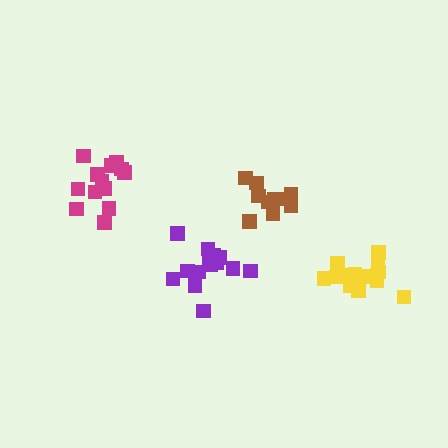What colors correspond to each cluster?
The clusters are colored: yellow, magenta, purple, brown.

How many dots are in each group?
Group 1: 14 dots, Group 2: 13 dots, Group 3: 14 dots, Group 4: 10 dots (51 total).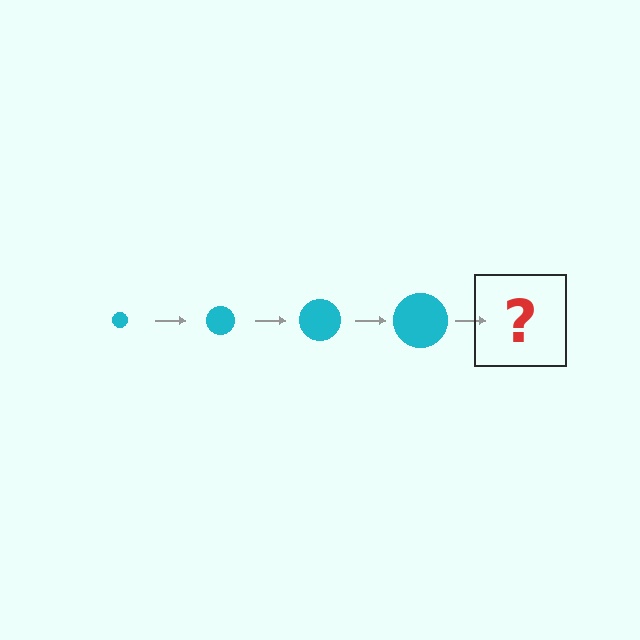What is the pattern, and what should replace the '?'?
The pattern is that the circle gets progressively larger each step. The '?' should be a cyan circle, larger than the previous one.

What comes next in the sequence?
The next element should be a cyan circle, larger than the previous one.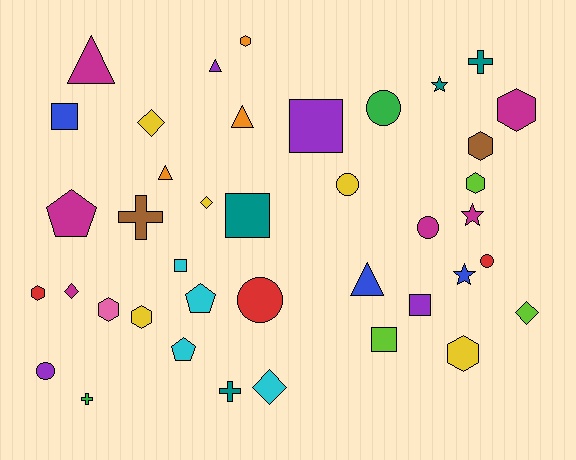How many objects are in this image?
There are 40 objects.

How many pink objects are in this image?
There is 1 pink object.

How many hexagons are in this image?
There are 8 hexagons.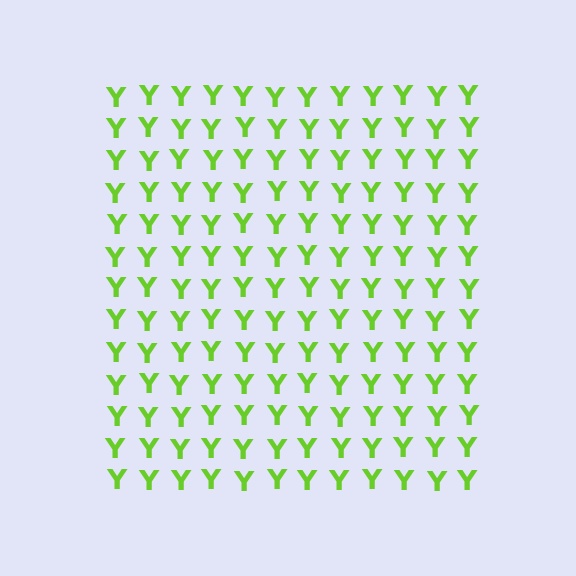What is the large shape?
The large shape is a square.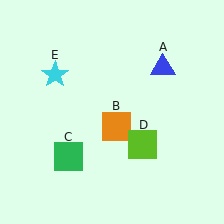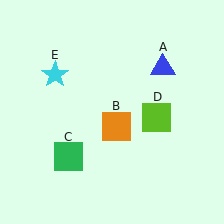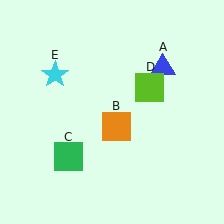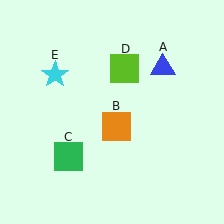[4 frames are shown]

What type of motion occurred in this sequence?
The lime square (object D) rotated counterclockwise around the center of the scene.